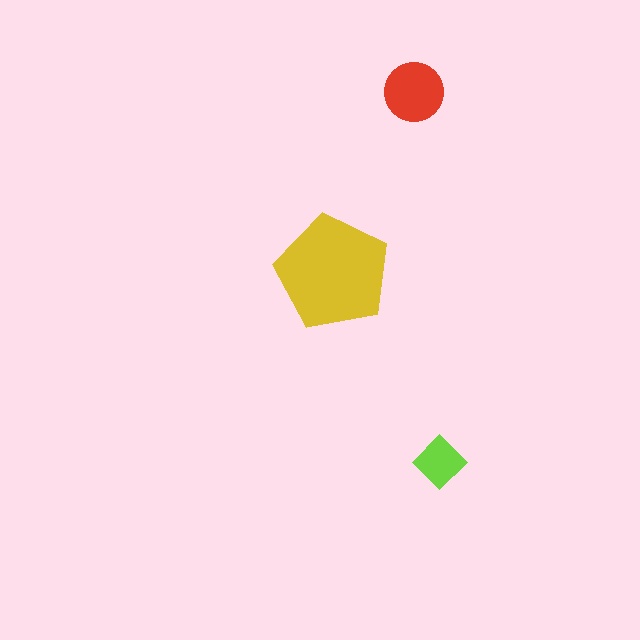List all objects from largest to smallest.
The yellow pentagon, the red circle, the lime diamond.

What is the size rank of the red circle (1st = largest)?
2nd.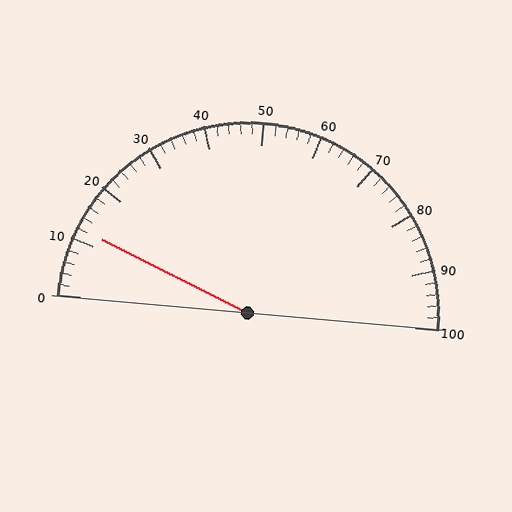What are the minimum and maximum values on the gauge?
The gauge ranges from 0 to 100.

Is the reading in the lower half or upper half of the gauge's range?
The reading is in the lower half of the range (0 to 100).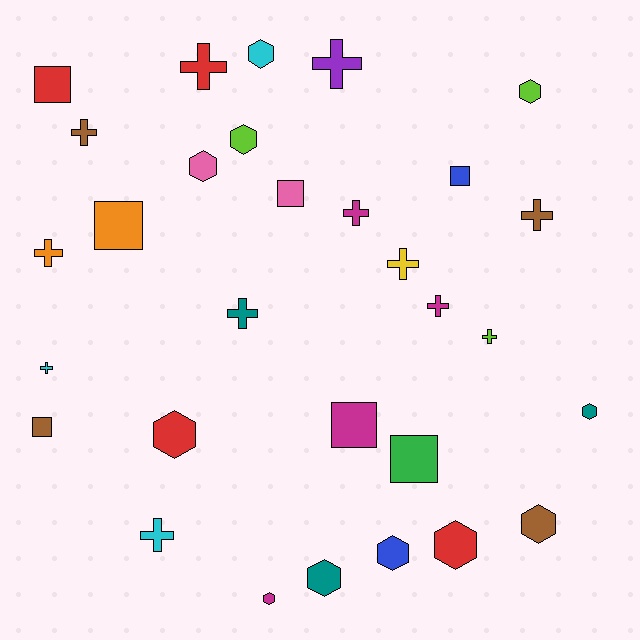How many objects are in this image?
There are 30 objects.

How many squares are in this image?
There are 7 squares.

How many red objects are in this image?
There are 4 red objects.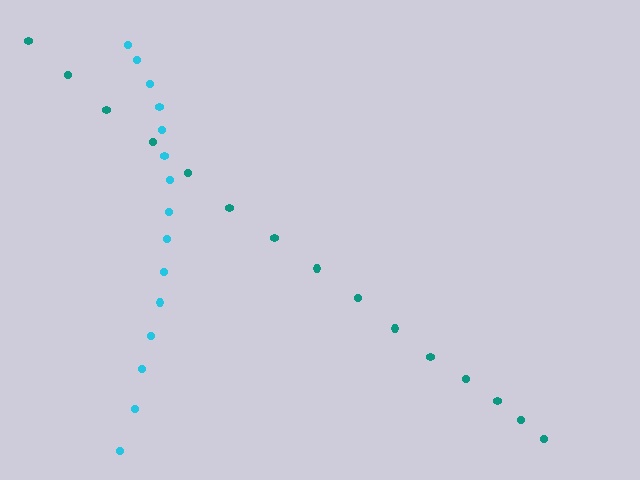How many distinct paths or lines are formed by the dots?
There are 2 distinct paths.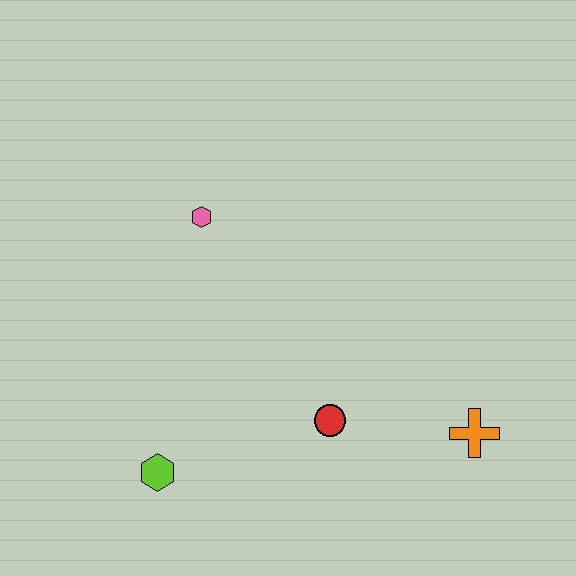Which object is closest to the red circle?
The orange cross is closest to the red circle.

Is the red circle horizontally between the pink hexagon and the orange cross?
Yes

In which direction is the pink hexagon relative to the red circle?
The pink hexagon is above the red circle.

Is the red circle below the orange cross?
No